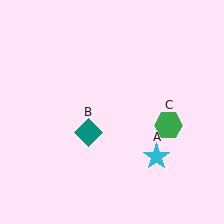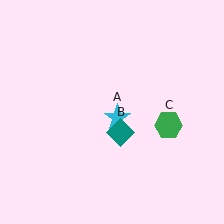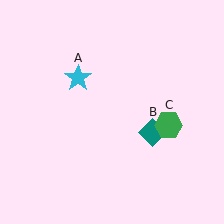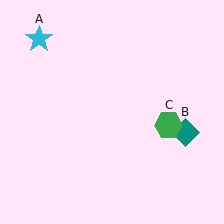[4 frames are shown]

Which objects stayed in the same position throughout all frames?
Green hexagon (object C) remained stationary.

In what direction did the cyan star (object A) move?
The cyan star (object A) moved up and to the left.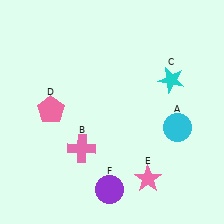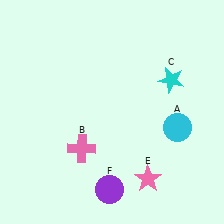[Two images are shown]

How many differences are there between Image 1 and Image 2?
There is 1 difference between the two images.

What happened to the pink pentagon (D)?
The pink pentagon (D) was removed in Image 2. It was in the top-left area of Image 1.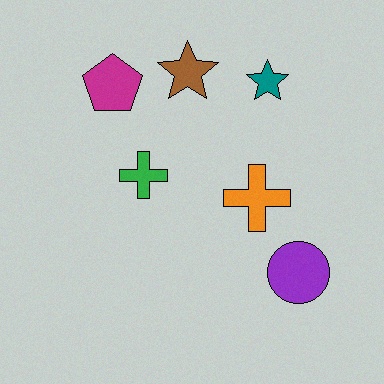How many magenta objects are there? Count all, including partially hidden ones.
There is 1 magenta object.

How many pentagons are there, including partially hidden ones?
There is 1 pentagon.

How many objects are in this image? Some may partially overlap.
There are 6 objects.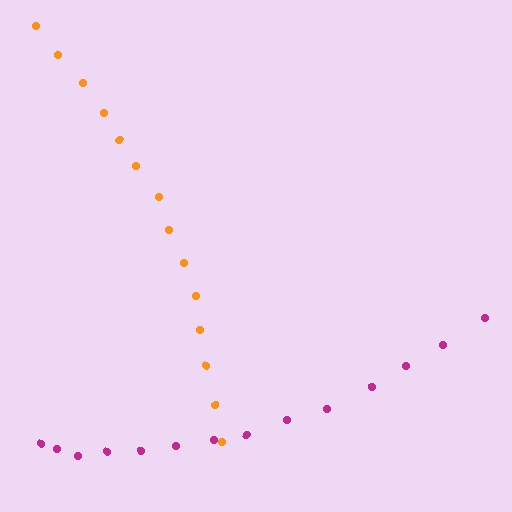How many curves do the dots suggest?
There are 2 distinct paths.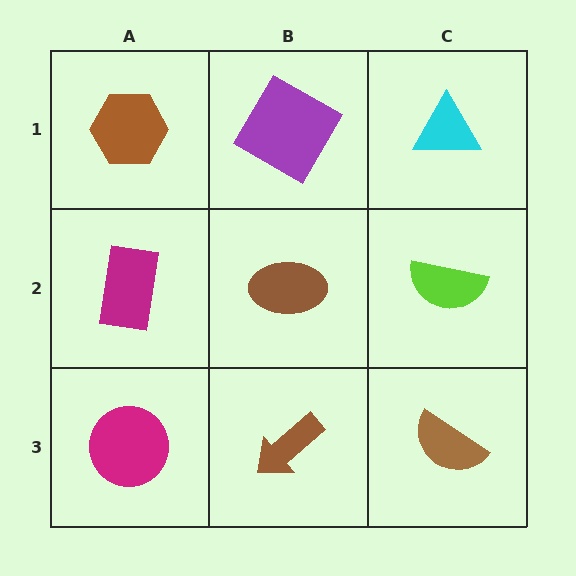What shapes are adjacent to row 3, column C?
A lime semicircle (row 2, column C), a brown arrow (row 3, column B).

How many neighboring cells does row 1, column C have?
2.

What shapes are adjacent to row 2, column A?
A brown hexagon (row 1, column A), a magenta circle (row 3, column A), a brown ellipse (row 2, column B).